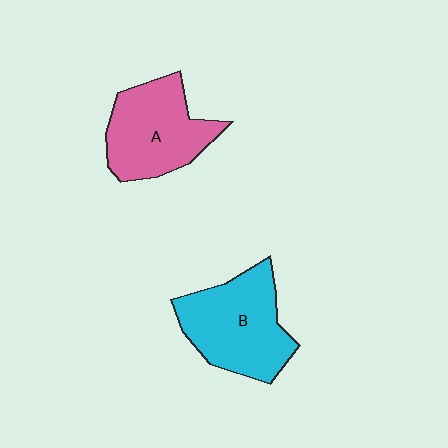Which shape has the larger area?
Shape B (cyan).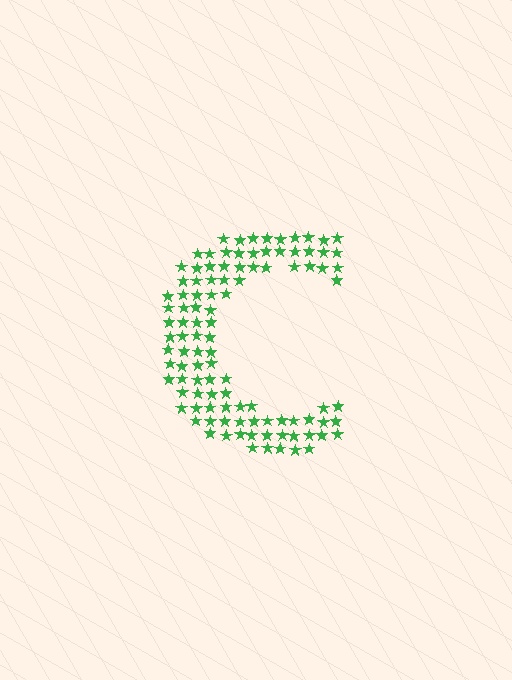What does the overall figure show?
The overall figure shows the letter C.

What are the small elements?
The small elements are stars.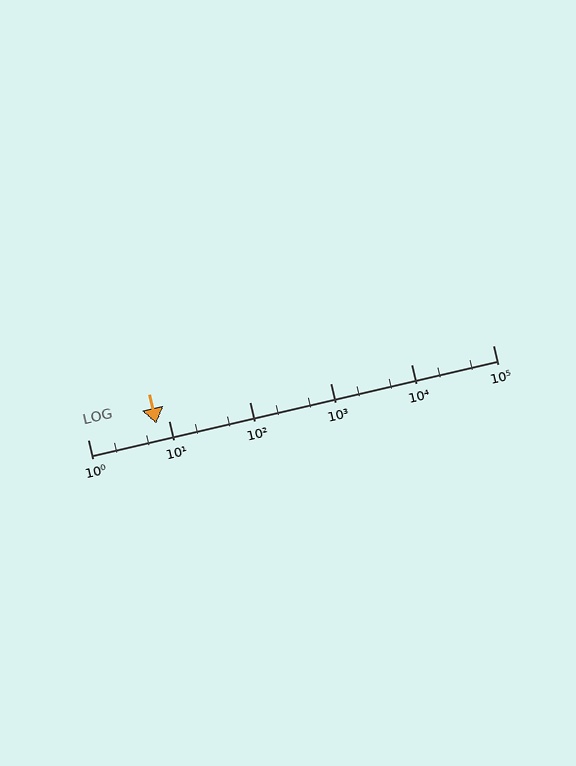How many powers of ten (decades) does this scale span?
The scale spans 5 decades, from 1 to 100000.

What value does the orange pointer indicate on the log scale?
The pointer indicates approximately 7.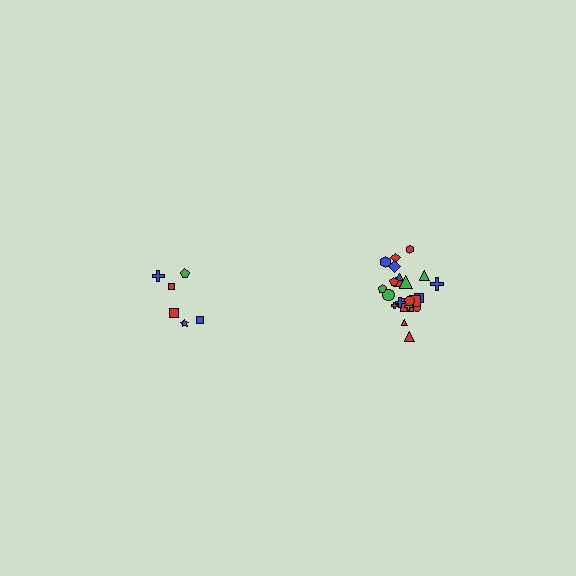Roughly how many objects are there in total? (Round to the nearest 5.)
Roughly 30 objects in total.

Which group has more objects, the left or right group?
The right group.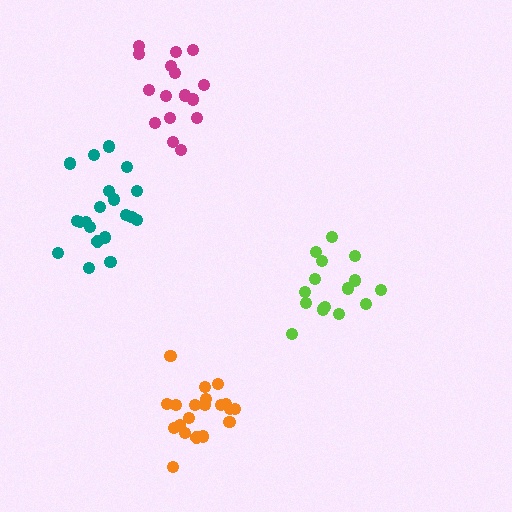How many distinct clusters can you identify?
There are 4 distinct clusters.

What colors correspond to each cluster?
The clusters are colored: lime, magenta, orange, teal.